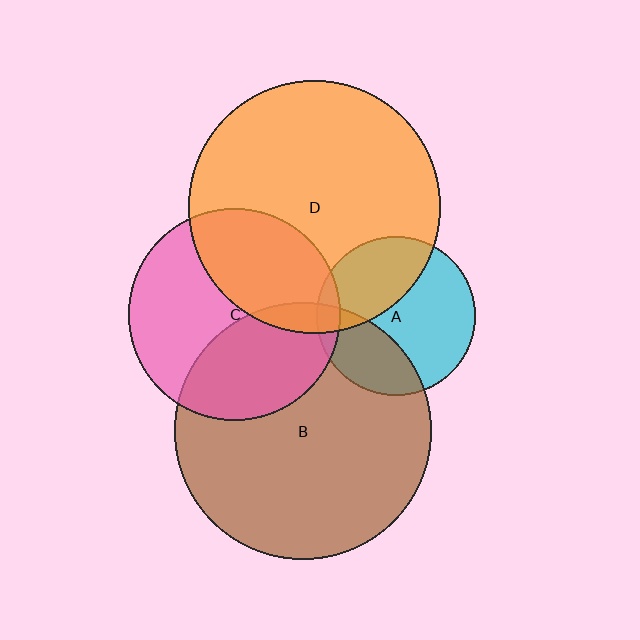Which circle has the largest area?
Circle B (brown).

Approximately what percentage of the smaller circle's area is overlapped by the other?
Approximately 35%.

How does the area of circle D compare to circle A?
Approximately 2.5 times.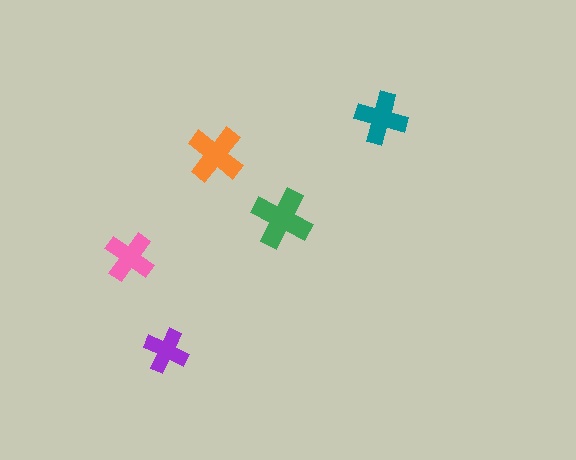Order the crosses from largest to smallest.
the green one, the orange one, the teal one, the pink one, the purple one.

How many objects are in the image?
There are 5 objects in the image.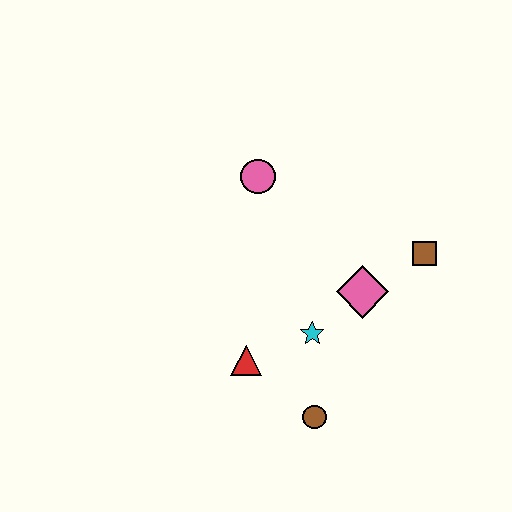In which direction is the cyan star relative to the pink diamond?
The cyan star is to the left of the pink diamond.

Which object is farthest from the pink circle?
The brown circle is farthest from the pink circle.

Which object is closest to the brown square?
The pink diamond is closest to the brown square.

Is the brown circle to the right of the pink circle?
Yes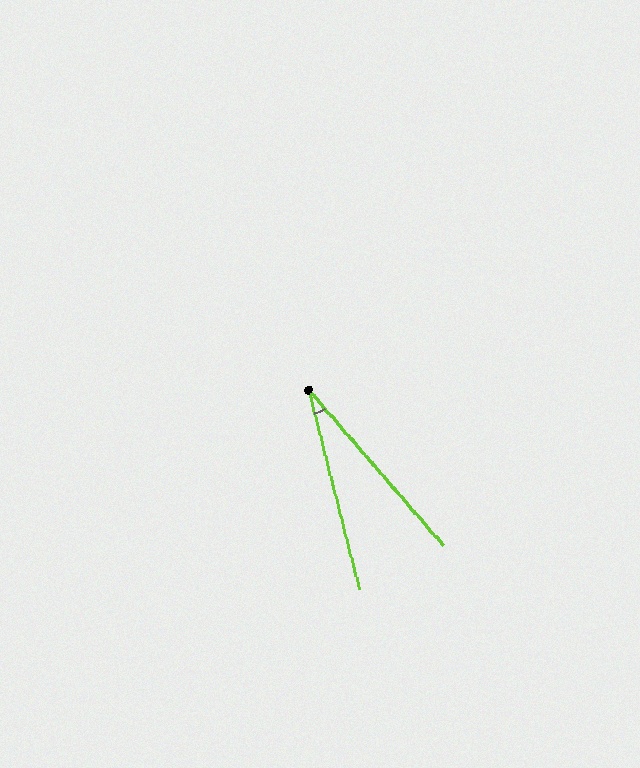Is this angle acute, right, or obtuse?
It is acute.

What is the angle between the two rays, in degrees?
Approximately 27 degrees.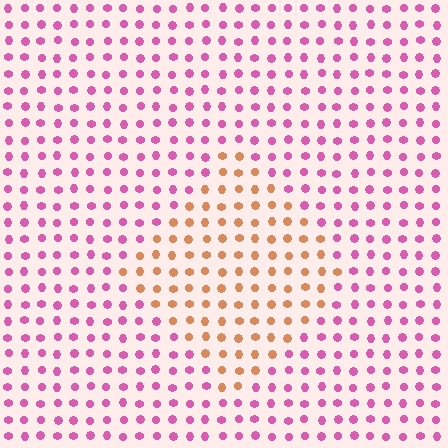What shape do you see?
I see a diamond.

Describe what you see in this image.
The image is filled with small pink elements in a uniform arrangement. A diamond-shaped region is visible where the elements are tinted to a slightly different hue, forming a subtle color boundary.